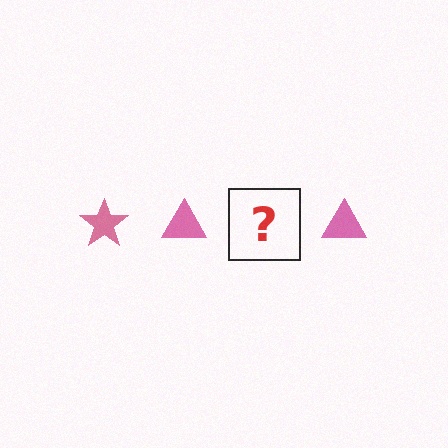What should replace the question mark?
The question mark should be replaced with a pink star.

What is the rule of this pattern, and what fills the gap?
The rule is that the pattern cycles through star, triangle shapes in pink. The gap should be filled with a pink star.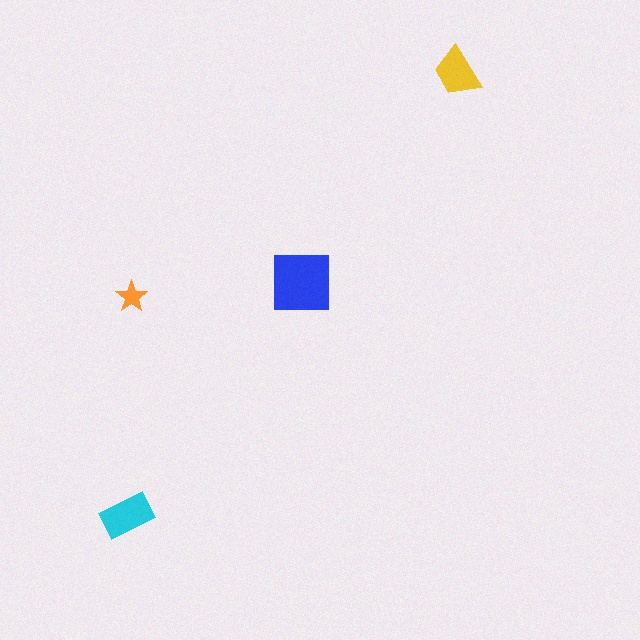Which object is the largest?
The blue square.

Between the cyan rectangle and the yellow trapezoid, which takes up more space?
The cyan rectangle.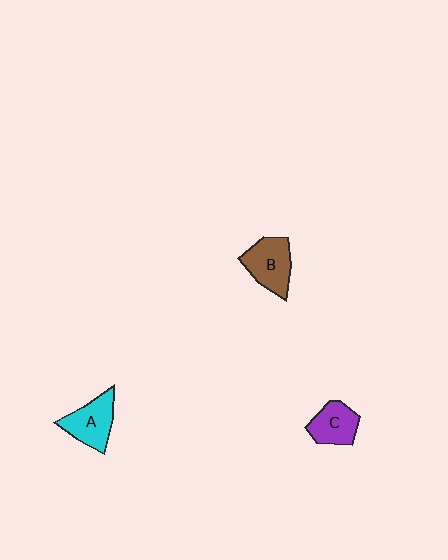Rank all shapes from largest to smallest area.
From largest to smallest: B (brown), A (cyan), C (purple).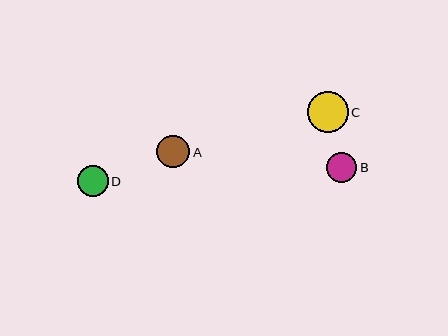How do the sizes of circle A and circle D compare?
Circle A and circle D are approximately the same size.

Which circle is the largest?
Circle C is the largest with a size of approximately 41 pixels.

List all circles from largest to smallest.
From largest to smallest: C, A, B, D.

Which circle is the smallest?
Circle D is the smallest with a size of approximately 30 pixels.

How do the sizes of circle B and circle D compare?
Circle B and circle D are approximately the same size.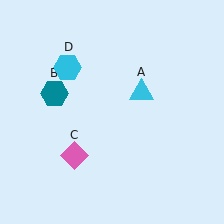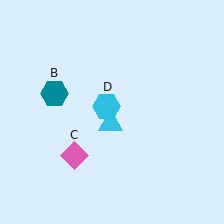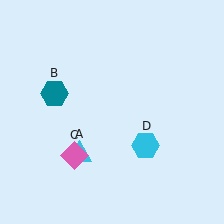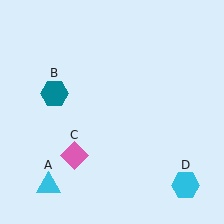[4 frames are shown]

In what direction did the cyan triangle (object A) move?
The cyan triangle (object A) moved down and to the left.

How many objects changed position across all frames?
2 objects changed position: cyan triangle (object A), cyan hexagon (object D).